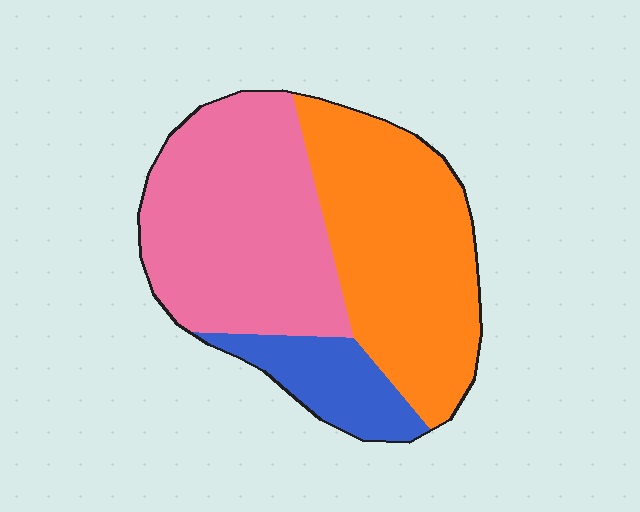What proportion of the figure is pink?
Pink takes up between a third and a half of the figure.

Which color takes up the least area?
Blue, at roughly 15%.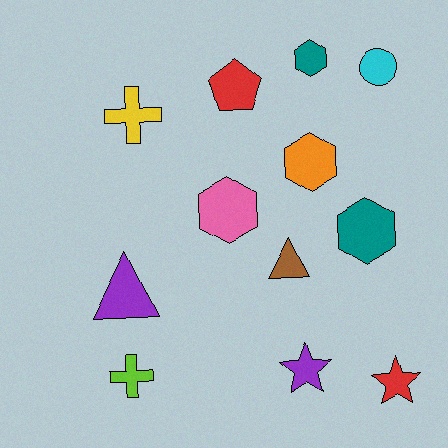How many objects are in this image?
There are 12 objects.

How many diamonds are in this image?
There are no diamonds.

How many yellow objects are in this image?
There is 1 yellow object.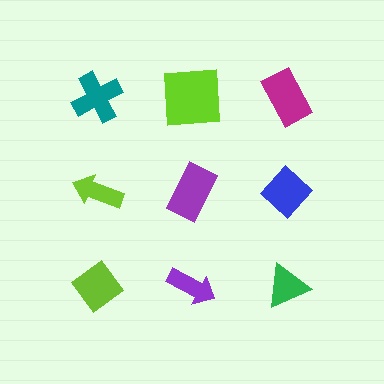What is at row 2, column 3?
A blue diamond.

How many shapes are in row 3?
3 shapes.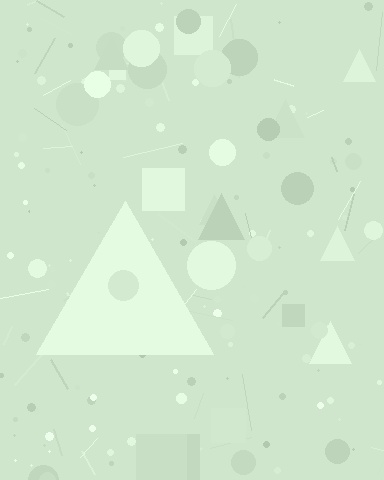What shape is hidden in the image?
A triangle is hidden in the image.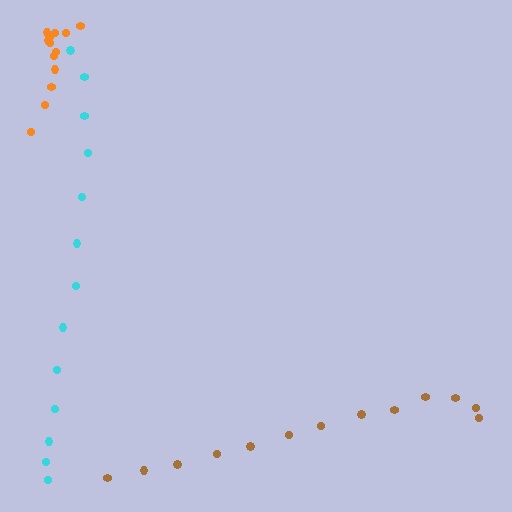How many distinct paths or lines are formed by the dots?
There are 3 distinct paths.